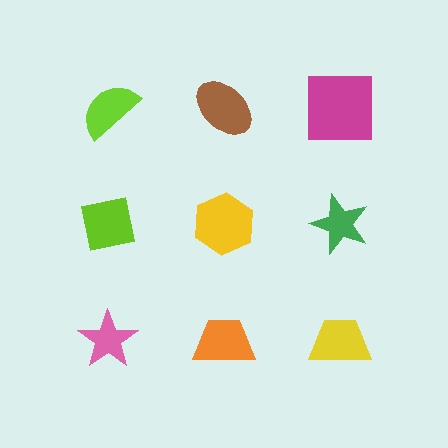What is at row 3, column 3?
A yellow trapezoid.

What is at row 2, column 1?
A lime square.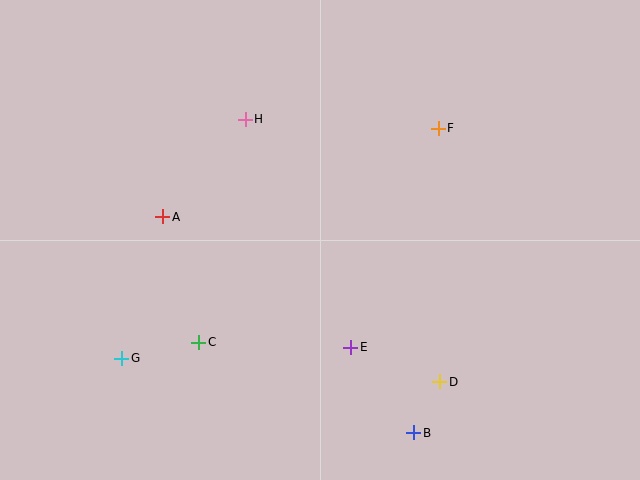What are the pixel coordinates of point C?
Point C is at (199, 342).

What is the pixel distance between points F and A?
The distance between F and A is 289 pixels.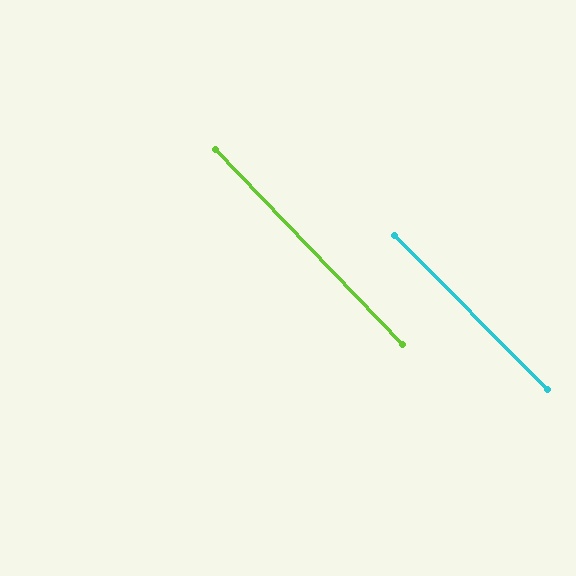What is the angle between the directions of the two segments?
Approximately 1 degree.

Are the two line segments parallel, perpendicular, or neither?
Parallel — their directions differ by only 1.2°.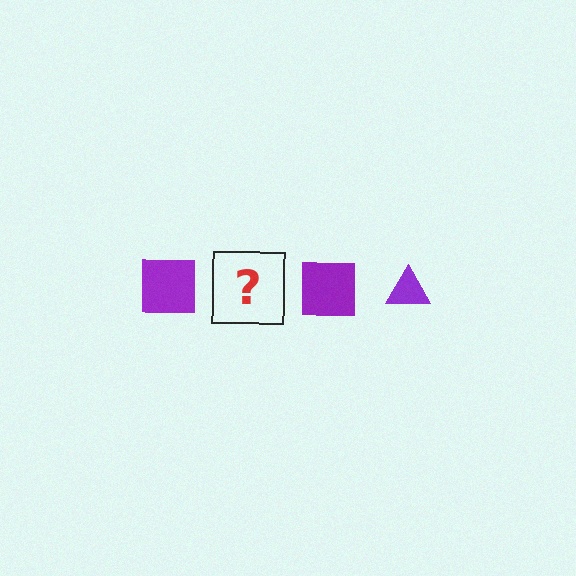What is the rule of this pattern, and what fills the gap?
The rule is that the pattern cycles through square, triangle shapes in purple. The gap should be filled with a purple triangle.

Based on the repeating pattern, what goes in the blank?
The blank should be a purple triangle.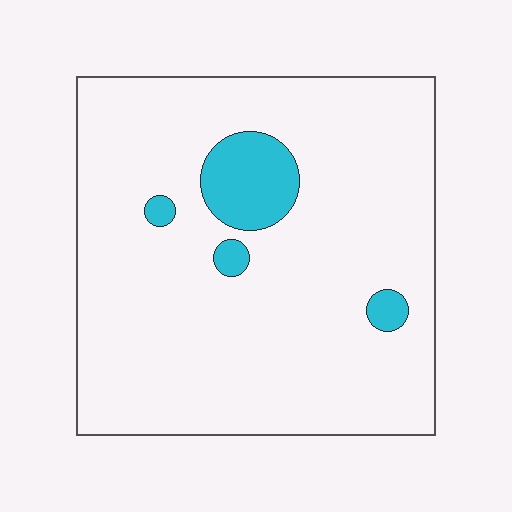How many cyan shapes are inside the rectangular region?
4.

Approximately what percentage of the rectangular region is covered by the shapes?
Approximately 10%.